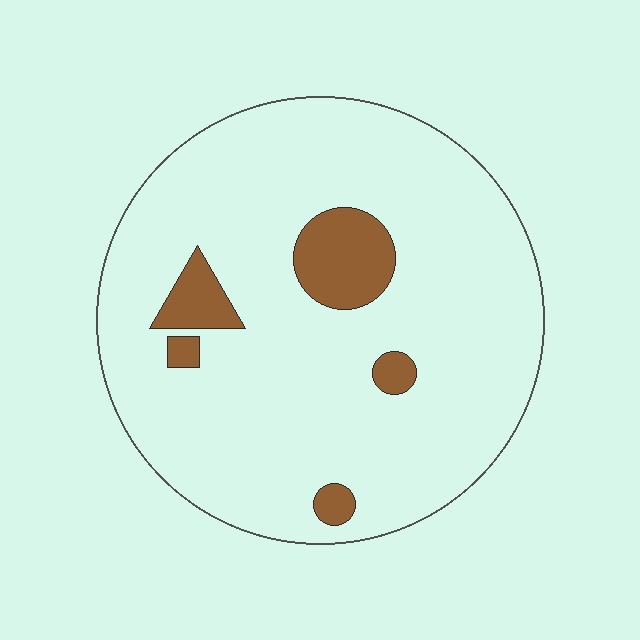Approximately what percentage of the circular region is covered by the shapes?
Approximately 10%.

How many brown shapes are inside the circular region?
5.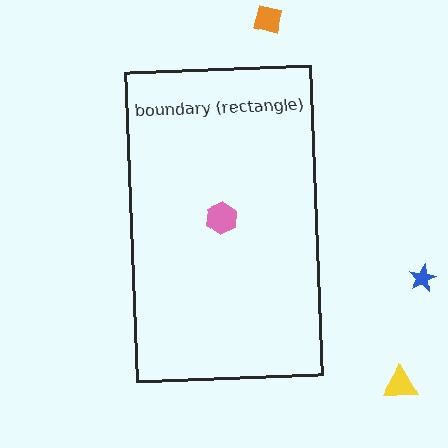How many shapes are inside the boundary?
1 inside, 3 outside.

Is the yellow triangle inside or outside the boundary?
Outside.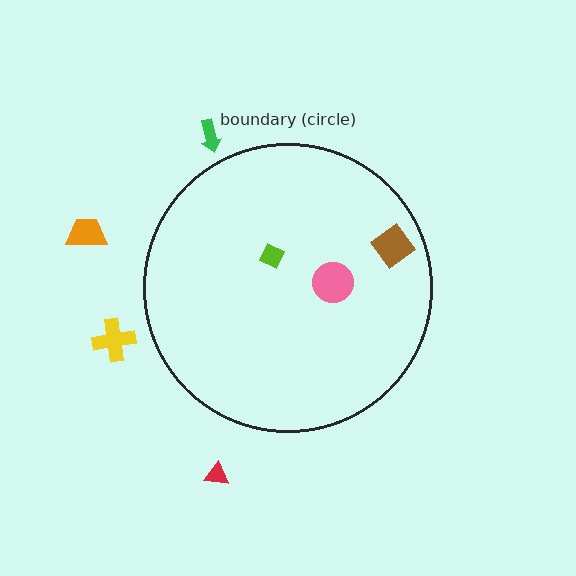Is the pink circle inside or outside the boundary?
Inside.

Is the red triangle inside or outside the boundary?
Outside.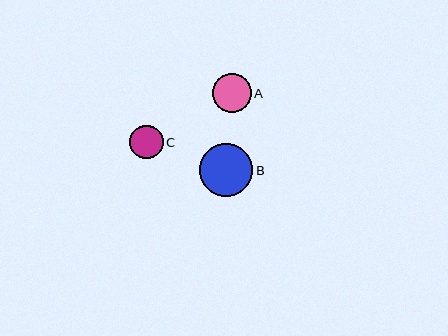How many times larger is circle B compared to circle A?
Circle B is approximately 1.4 times the size of circle A.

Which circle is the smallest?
Circle C is the smallest with a size of approximately 34 pixels.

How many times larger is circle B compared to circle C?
Circle B is approximately 1.6 times the size of circle C.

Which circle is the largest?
Circle B is the largest with a size of approximately 53 pixels.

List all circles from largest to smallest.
From largest to smallest: B, A, C.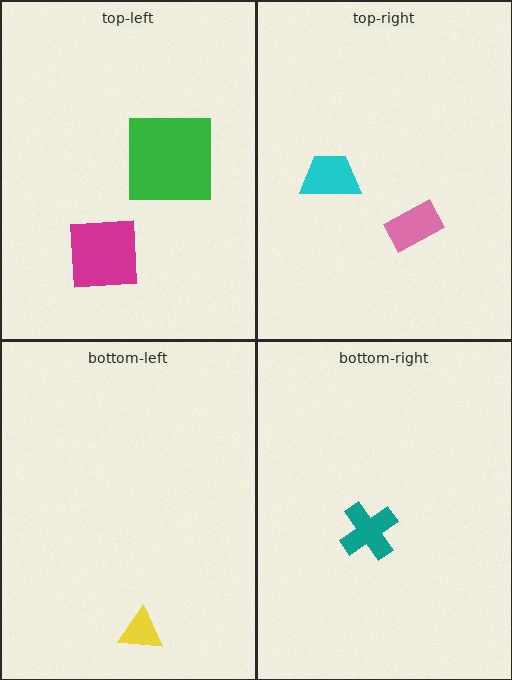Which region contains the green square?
The top-left region.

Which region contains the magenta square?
The top-left region.